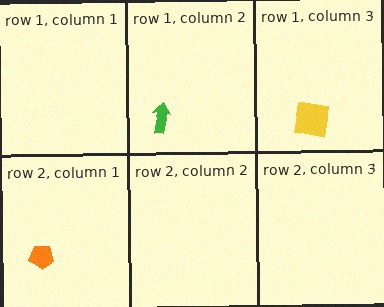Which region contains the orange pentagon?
The row 2, column 1 region.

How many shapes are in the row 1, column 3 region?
1.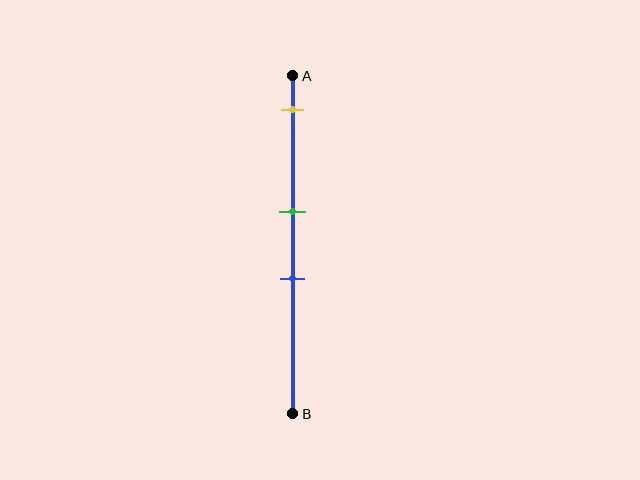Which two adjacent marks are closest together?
The green and blue marks are the closest adjacent pair.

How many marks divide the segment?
There are 3 marks dividing the segment.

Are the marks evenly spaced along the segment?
No, the marks are not evenly spaced.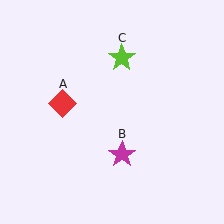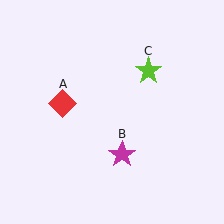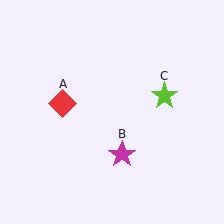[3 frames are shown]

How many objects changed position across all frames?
1 object changed position: lime star (object C).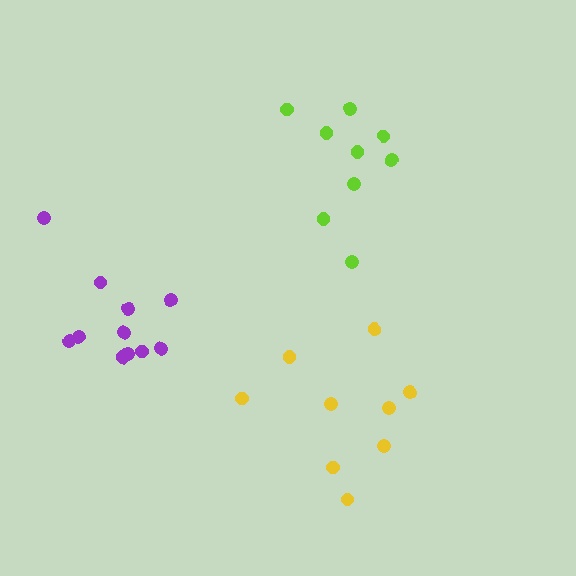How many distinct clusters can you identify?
There are 3 distinct clusters.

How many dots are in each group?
Group 1: 9 dots, Group 2: 11 dots, Group 3: 9 dots (29 total).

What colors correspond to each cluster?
The clusters are colored: yellow, purple, lime.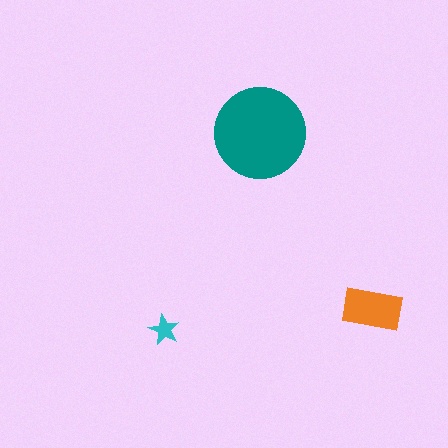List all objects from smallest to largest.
The cyan star, the orange rectangle, the teal circle.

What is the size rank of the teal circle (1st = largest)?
1st.